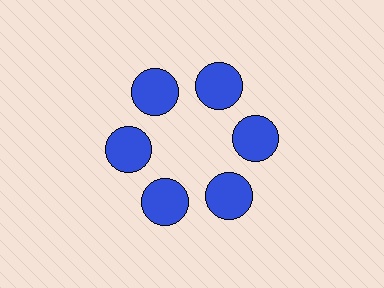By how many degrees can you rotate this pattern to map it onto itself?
The pattern maps onto itself every 60 degrees of rotation.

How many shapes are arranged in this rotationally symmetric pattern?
There are 6 shapes, arranged in 6 groups of 1.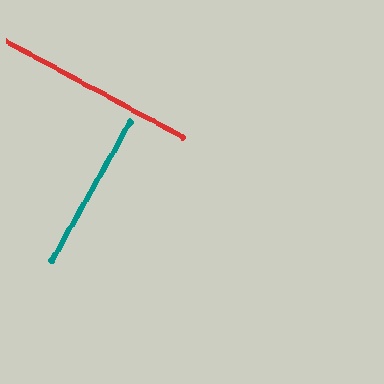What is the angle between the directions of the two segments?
Approximately 89 degrees.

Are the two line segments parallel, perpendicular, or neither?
Perpendicular — they meet at approximately 89°.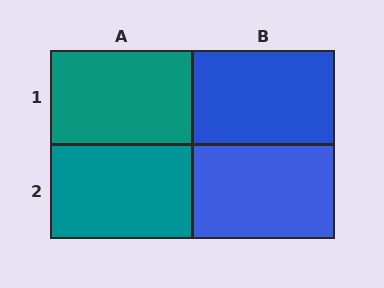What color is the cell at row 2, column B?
Blue.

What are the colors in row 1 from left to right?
Teal, blue.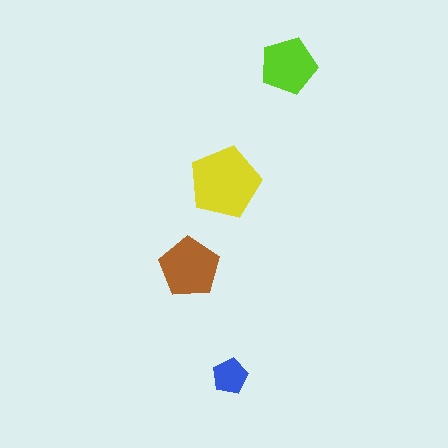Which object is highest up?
The lime pentagon is topmost.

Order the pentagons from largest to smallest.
the yellow one, the brown one, the lime one, the blue one.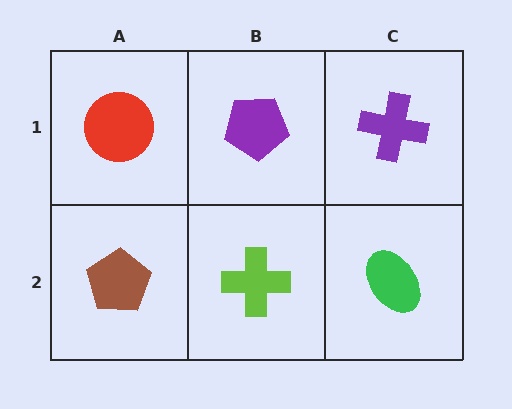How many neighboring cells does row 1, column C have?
2.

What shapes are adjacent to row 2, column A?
A red circle (row 1, column A), a lime cross (row 2, column B).